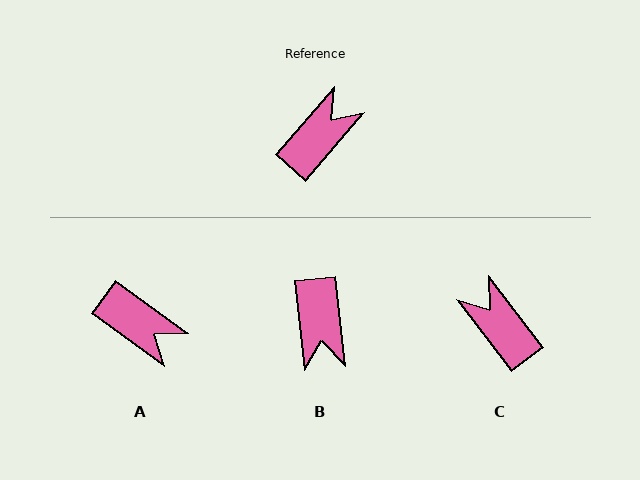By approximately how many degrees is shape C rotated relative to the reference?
Approximately 78 degrees counter-clockwise.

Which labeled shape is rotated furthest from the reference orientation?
B, about 133 degrees away.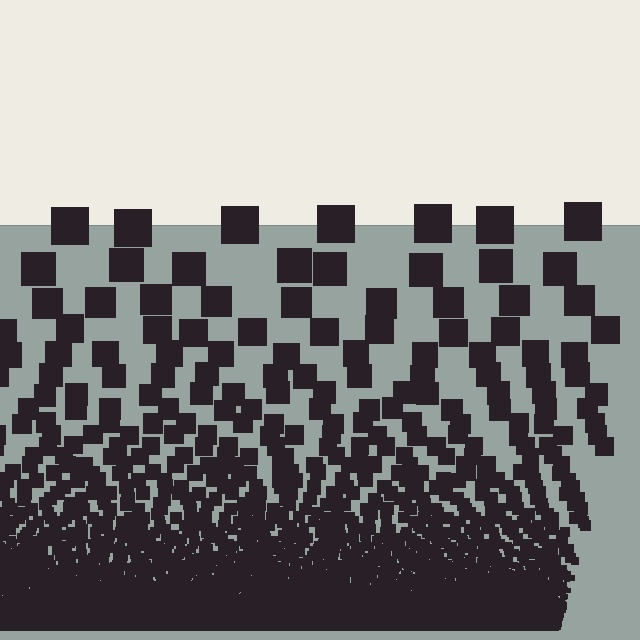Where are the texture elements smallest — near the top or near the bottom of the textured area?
Near the bottom.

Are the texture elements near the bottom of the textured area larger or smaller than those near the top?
Smaller. The gradient is inverted — elements near the bottom are smaller and denser.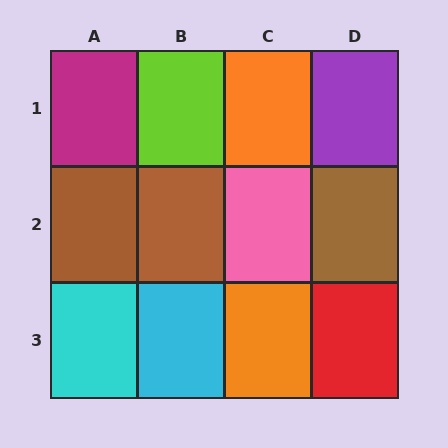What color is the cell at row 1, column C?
Orange.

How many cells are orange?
2 cells are orange.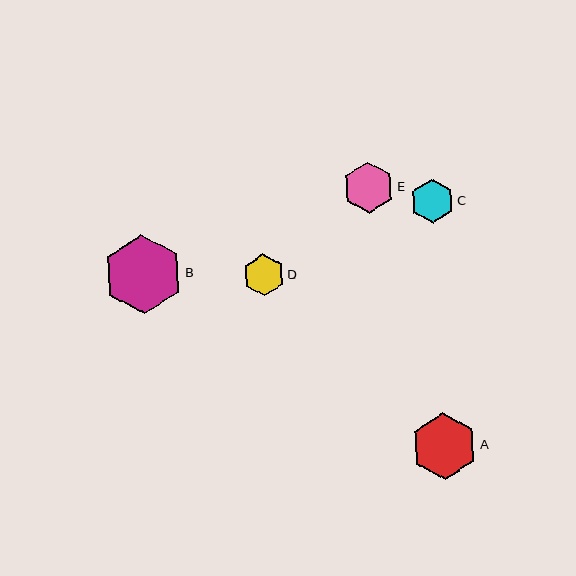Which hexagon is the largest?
Hexagon B is the largest with a size of approximately 79 pixels.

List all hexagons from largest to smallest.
From largest to smallest: B, A, E, C, D.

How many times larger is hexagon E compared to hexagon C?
Hexagon E is approximately 1.2 times the size of hexagon C.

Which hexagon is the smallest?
Hexagon D is the smallest with a size of approximately 42 pixels.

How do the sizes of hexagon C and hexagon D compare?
Hexagon C and hexagon D are approximately the same size.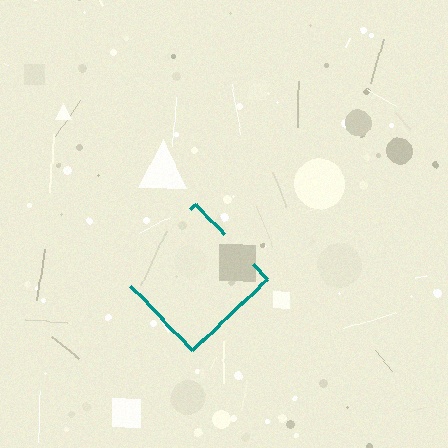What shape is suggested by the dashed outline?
The dashed outline suggests a diamond.